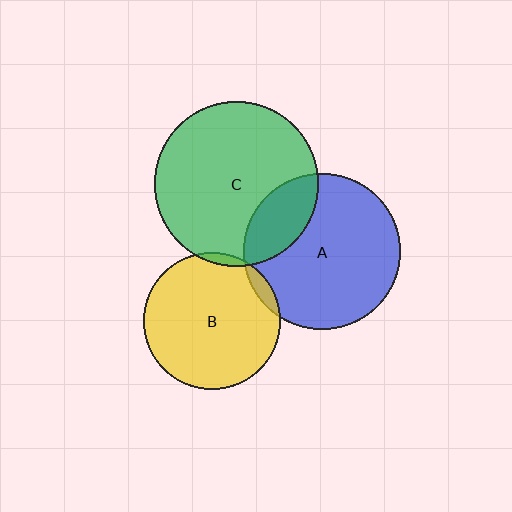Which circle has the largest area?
Circle C (green).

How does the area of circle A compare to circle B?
Approximately 1.3 times.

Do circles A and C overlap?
Yes.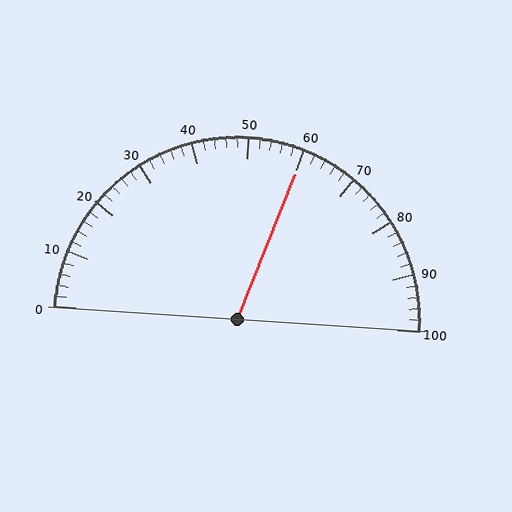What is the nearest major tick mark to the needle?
The nearest major tick mark is 60.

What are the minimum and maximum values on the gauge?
The gauge ranges from 0 to 100.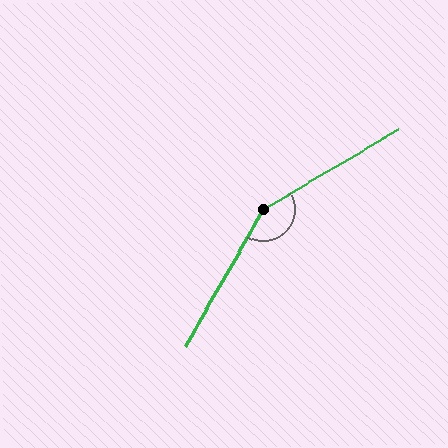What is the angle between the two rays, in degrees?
Approximately 150 degrees.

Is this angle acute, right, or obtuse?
It is obtuse.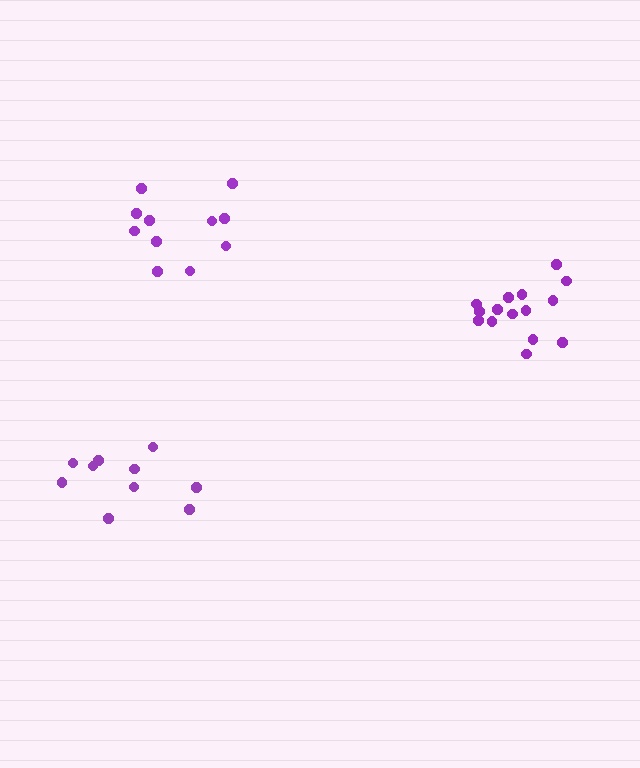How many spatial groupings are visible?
There are 3 spatial groupings.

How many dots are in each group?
Group 1: 10 dots, Group 2: 11 dots, Group 3: 15 dots (36 total).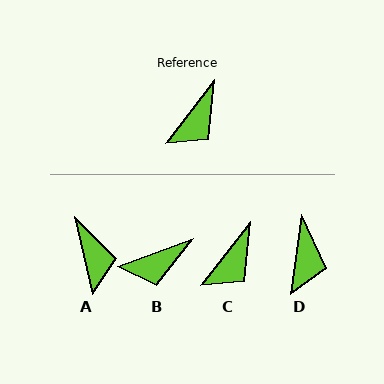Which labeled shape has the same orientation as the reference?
C.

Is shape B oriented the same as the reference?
No, it is off by about 32 degrees.